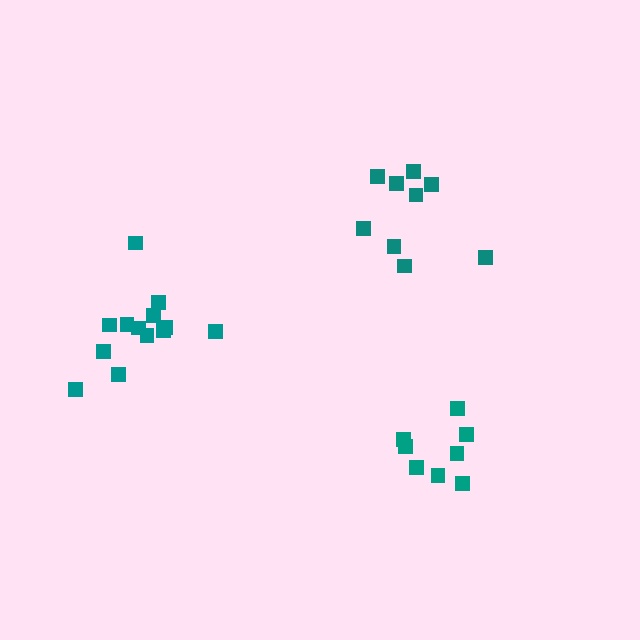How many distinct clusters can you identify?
There are 3 distinct clusters.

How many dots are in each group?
Group 1: 9 dots, Group 2: 13 dots, Group 3: 8 dots (30 total).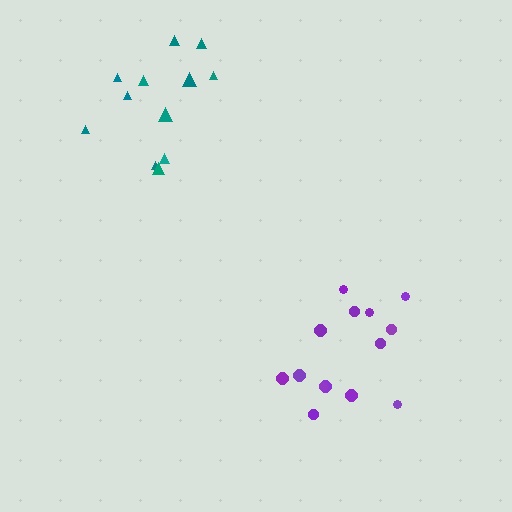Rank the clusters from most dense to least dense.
purple, teal.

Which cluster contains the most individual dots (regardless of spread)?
Purple (14).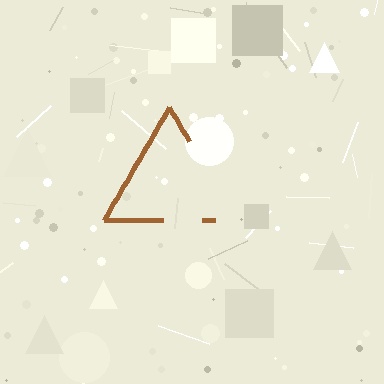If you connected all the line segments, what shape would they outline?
They would outline a triangle.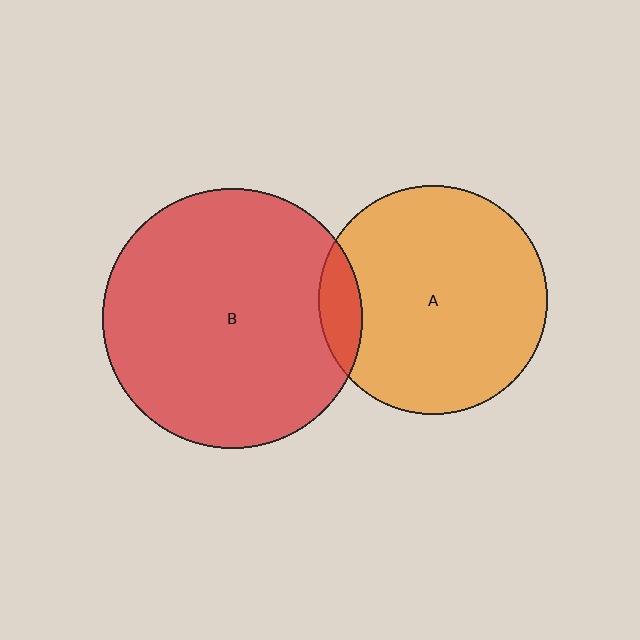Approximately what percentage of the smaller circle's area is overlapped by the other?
Approximately 10%.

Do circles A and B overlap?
Yes.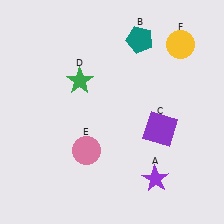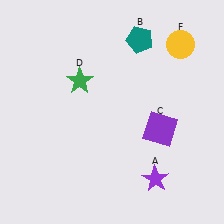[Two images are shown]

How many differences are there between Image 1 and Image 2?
There is 1 difference between the two images.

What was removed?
The pink circle (E) was removed in Image 2.